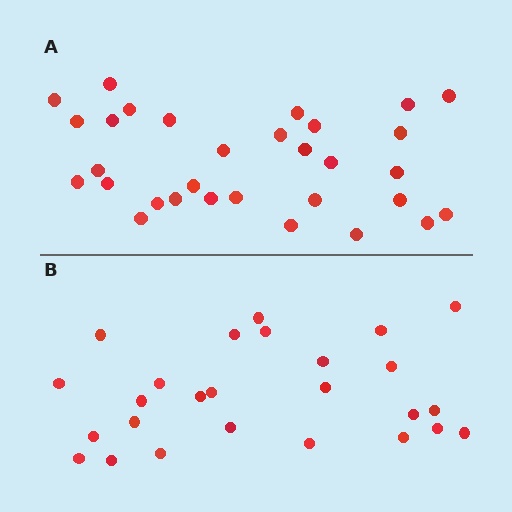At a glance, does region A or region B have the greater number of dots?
Region A (the top region) has more dots.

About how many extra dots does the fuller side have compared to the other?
Region A has about 5 more dots than region B.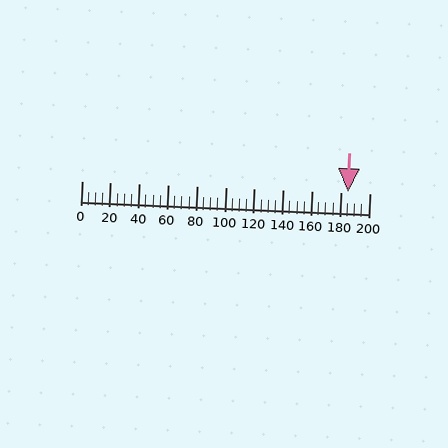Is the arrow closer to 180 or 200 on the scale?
The arrow is closer to 180.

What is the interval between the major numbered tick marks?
The major tick marks are spaced 20 units apart.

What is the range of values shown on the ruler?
The ruler shows values from 0 to 200.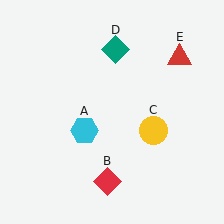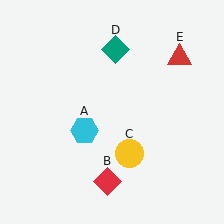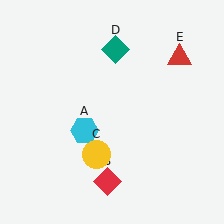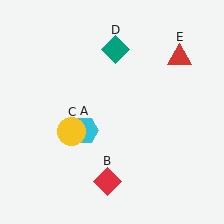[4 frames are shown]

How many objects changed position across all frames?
1 object changed position: yellow circle (object C).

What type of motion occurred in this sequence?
The yellow circle (object C) rotated clockwise around the center of the scene.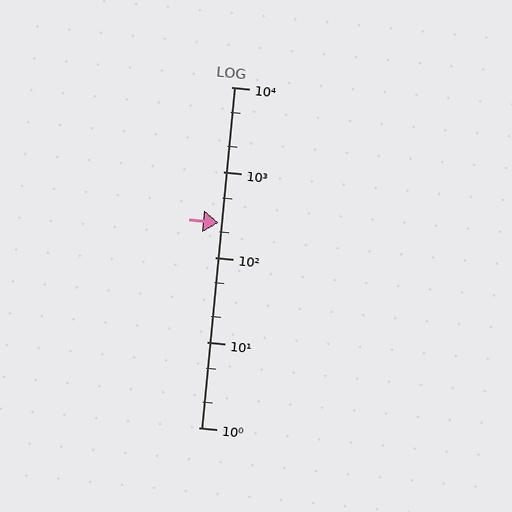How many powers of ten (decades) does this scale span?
The scale spans 4 decades, from 1 to 10000.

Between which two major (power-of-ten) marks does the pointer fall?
The pointer is between 100 and 1000.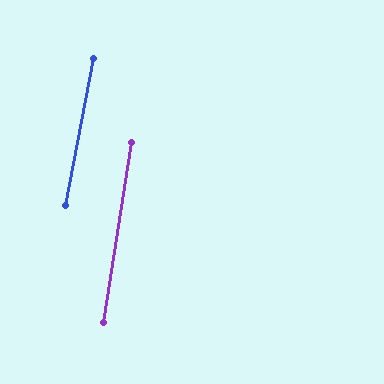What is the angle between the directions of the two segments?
Approximately 2 degrees.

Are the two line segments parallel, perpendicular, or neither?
Parallel — their directions differ by only 1.9°.